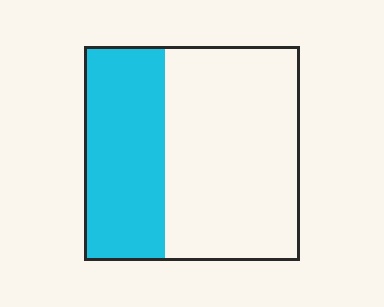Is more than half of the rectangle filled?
No.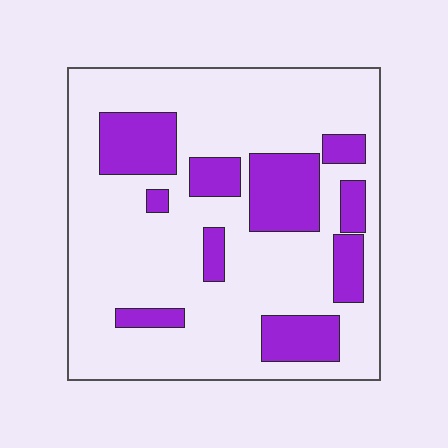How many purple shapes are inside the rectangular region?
10.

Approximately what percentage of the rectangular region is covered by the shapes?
Approximately 25%.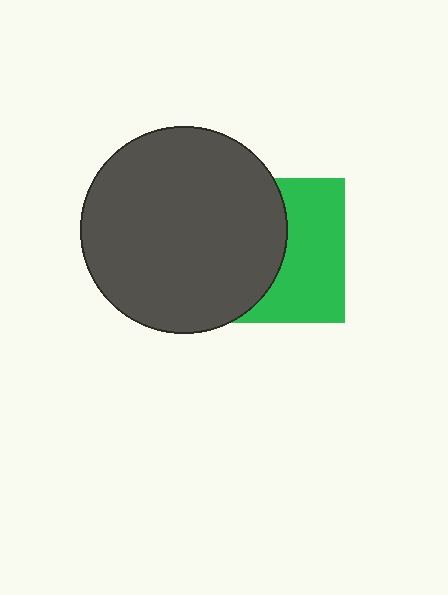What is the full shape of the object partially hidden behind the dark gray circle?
The partially hidden object is a green square.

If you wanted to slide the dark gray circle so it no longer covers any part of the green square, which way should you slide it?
Slide it left — that is the most direct way to separate the two shapes.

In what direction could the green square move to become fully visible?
The green square could move right. That would shift it out from behind the dark gray circle entirely.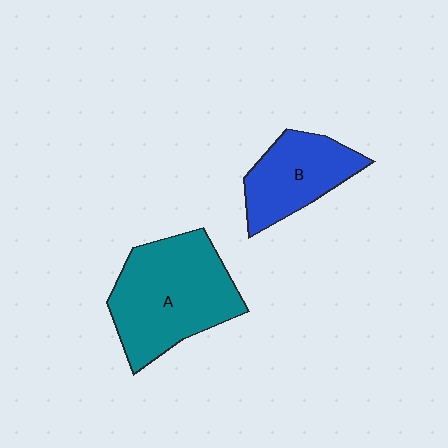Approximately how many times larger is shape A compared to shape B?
Approximately 1.6 times.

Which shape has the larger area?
Shape A (teal).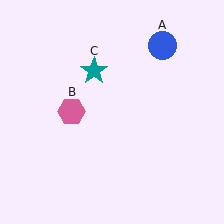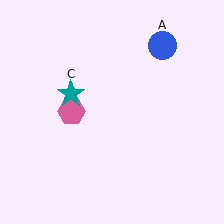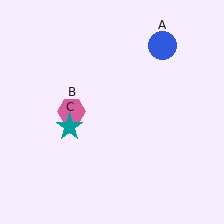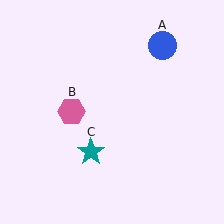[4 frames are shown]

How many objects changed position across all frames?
1 object changed position: teal star (object C).